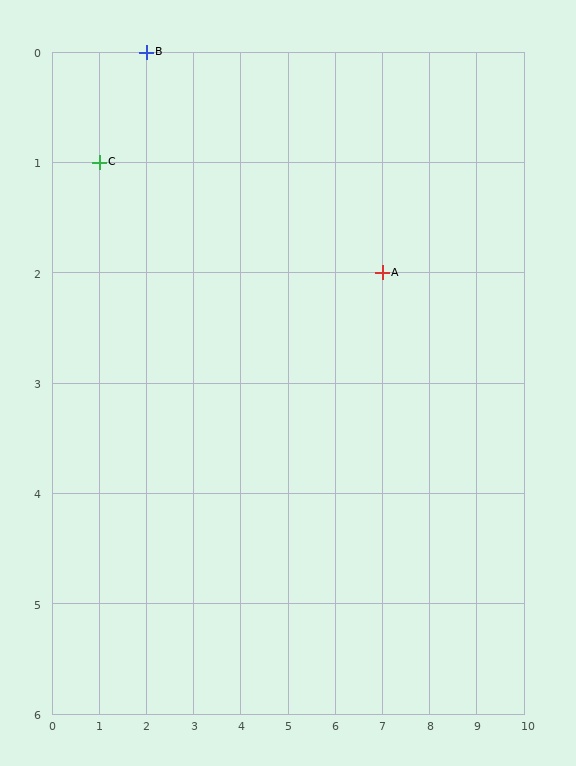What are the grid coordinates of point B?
Point B is at grid coordinates (2, 0).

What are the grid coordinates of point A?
Point A is at grid coordinates (7, 2).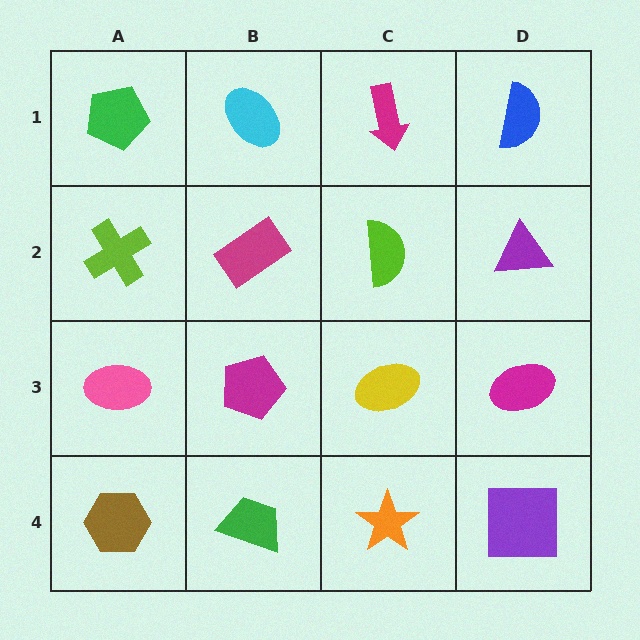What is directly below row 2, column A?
A pink ellipse.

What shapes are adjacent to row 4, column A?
A pink ellipse (row 3, column A), a green trapezoid (row 4, column B).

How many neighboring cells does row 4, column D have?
2.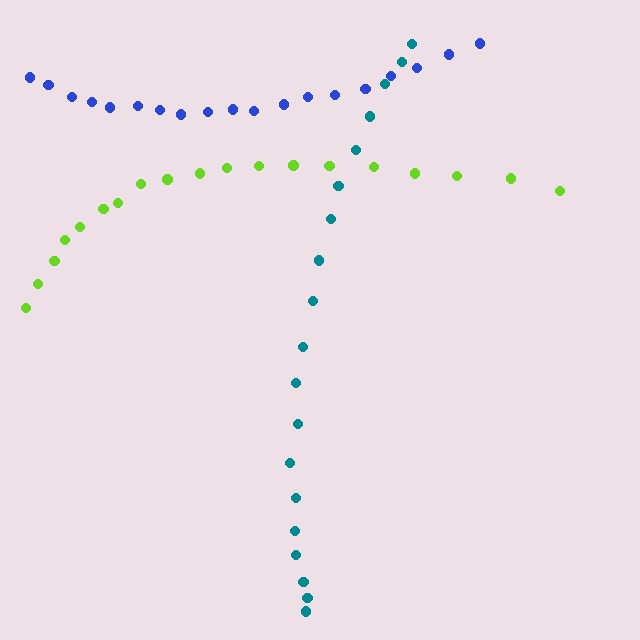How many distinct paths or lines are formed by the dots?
There are 3 distinct paths.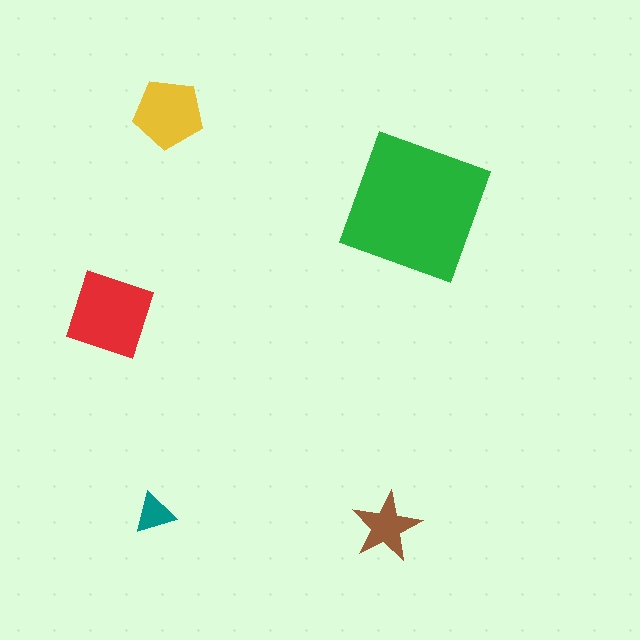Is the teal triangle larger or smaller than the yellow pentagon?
Smaller.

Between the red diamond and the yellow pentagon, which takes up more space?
The red diamond.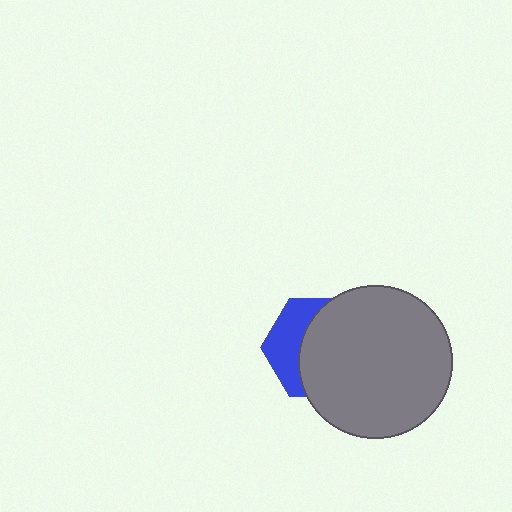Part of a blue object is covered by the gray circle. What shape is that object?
It is a hexagon.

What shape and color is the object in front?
The object in front is a gray circle.